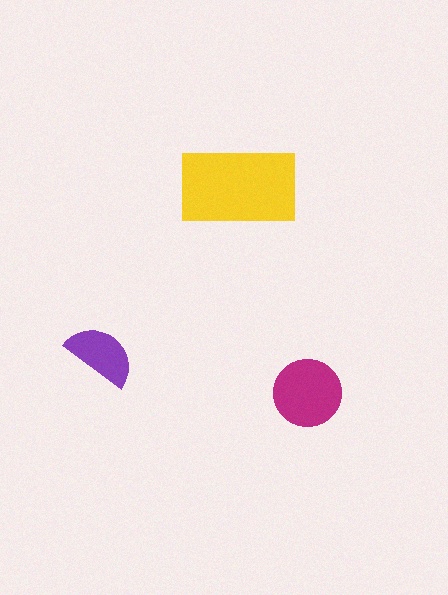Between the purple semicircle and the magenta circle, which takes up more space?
The magenta circle.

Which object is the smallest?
The purple semicircle.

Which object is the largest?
The yellow rectangle.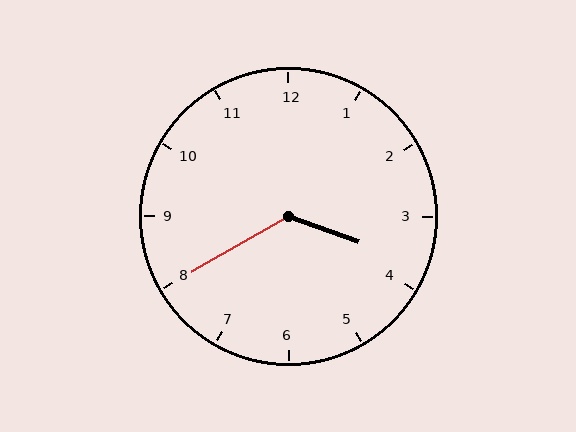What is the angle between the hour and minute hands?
Approximately 130 degrees.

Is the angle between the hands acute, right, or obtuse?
It is obtuse.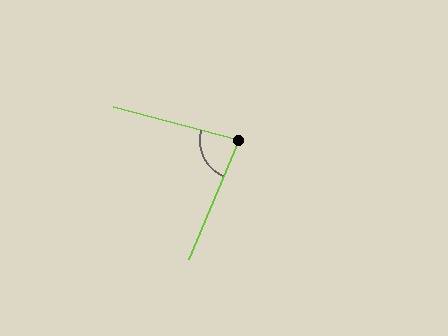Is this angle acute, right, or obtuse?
It is acute.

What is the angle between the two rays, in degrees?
Approximately 82 degrees.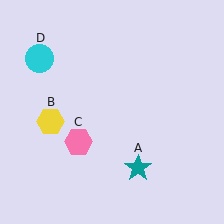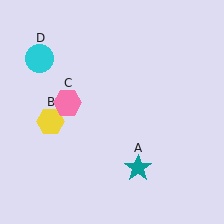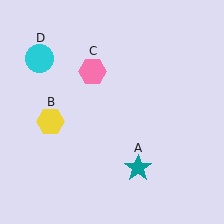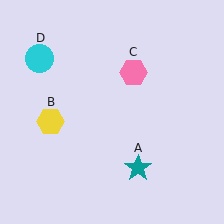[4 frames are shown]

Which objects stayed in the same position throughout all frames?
Teal star (object A) and yellow hexagon (object B) and cyan circle (object D) remained stationary.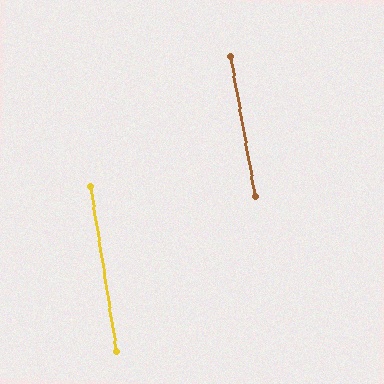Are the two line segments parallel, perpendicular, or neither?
Parallel — their directions differ by only 1.1°.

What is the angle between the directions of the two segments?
Approximately 1 degree.